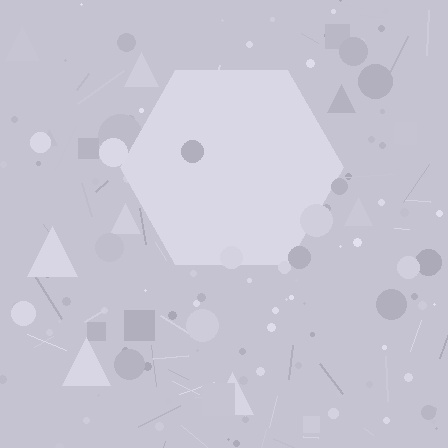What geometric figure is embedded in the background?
A hexagon is embedded in the background.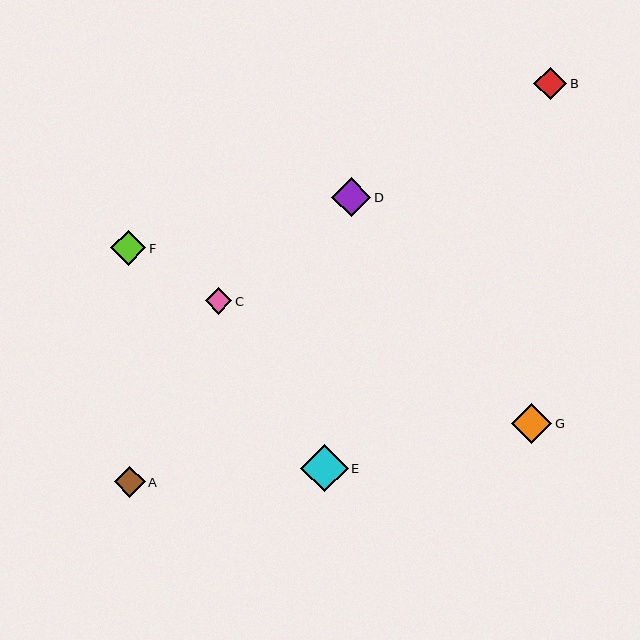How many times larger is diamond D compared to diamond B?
Diamond D is approximately 1.2 times the size of diamond B.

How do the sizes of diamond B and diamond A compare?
Diamond B and diamond A are approximately the same size.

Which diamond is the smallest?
Diamond C is the smallest with a size of approximately 27 pixels.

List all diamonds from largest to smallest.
From largest to smallest: E, G, D, F, B, A, C.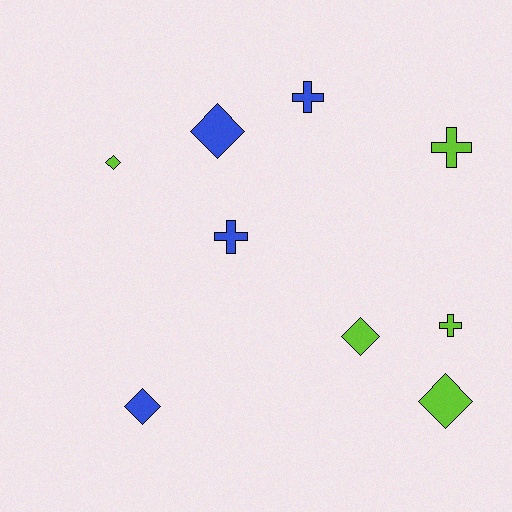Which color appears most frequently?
Lime, with 5 objects.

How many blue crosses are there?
There are 2 blue crosses.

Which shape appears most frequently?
Diamond, with 5 objects.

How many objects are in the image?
There are 9 objects.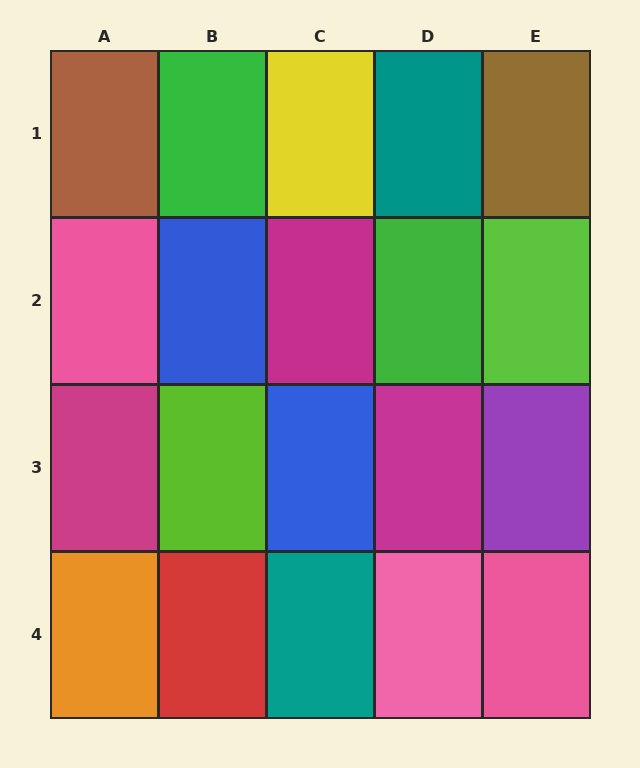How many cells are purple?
1 cell is purple.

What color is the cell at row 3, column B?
Lime.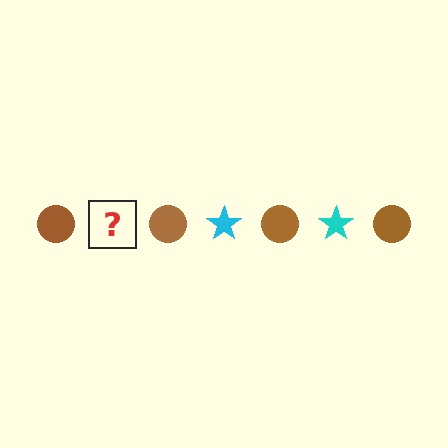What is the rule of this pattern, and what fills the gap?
The rule is that the pattern alternates between brown circle and cyan star. The gap should be filled with a cyan star.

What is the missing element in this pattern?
The missing element is a cyan star.